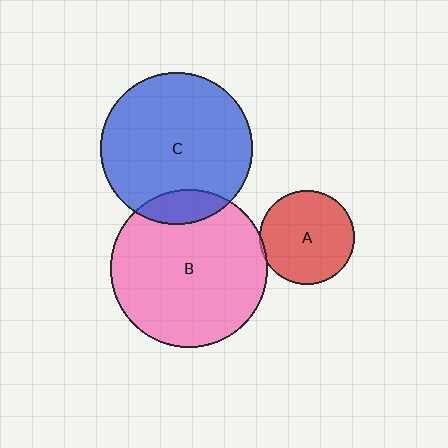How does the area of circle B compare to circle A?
Approximately 2.8 times.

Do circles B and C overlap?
Yes.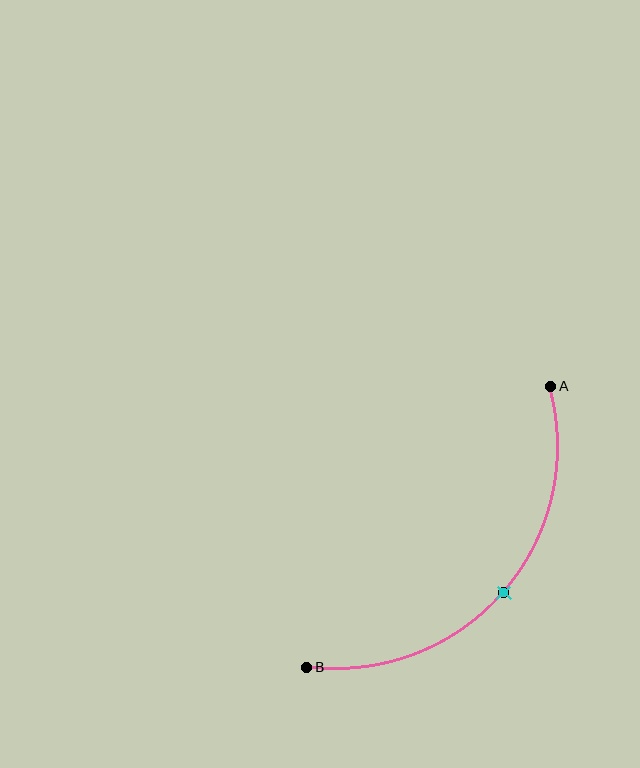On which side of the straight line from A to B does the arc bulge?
The arc bulges below and to the right of the straight line connecting A and B.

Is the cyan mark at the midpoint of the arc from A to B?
Yes. The cyan mark lies on the arc at equal arc-length from both A and B — it is the arc midpoint.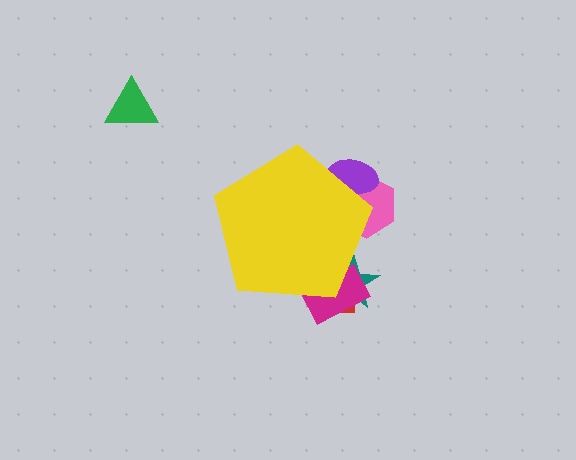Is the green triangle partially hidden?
No, the green triangle is fully visible.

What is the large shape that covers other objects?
A yellow pentagon.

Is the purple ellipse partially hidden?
Yes, the purple ellipse is partially hidden behind the yellow pentagon.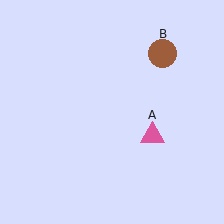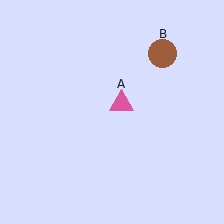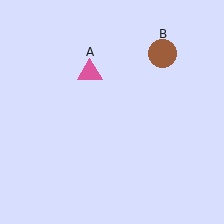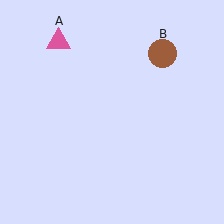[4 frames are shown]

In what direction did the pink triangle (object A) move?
The pink triangle (object A) moved up and to the left.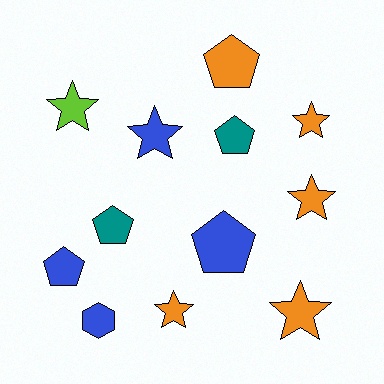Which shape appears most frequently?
Star, with 6 objects.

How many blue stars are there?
There is 1 blue star.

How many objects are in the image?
There are 12 objects.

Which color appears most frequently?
Orange, with 5 objects.